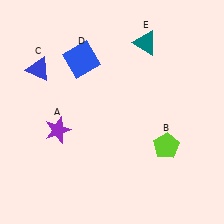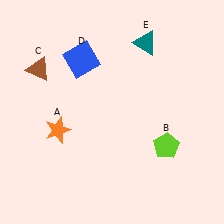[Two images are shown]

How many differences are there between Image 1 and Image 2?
There are 2 differences between the two images.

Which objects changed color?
A changed from purple to orange. C changed from blue to brown.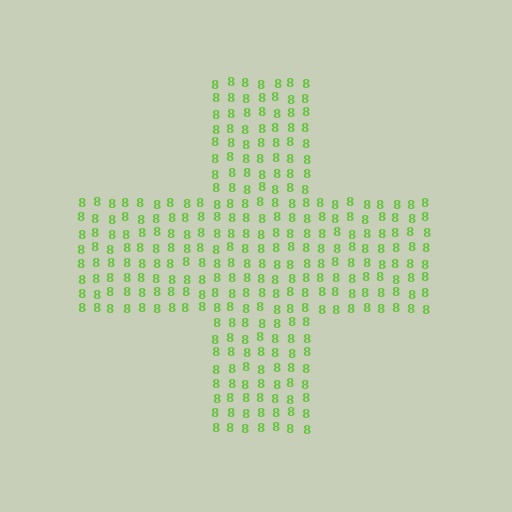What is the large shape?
The large shape is a cross.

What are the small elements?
The small elements are digit 8's.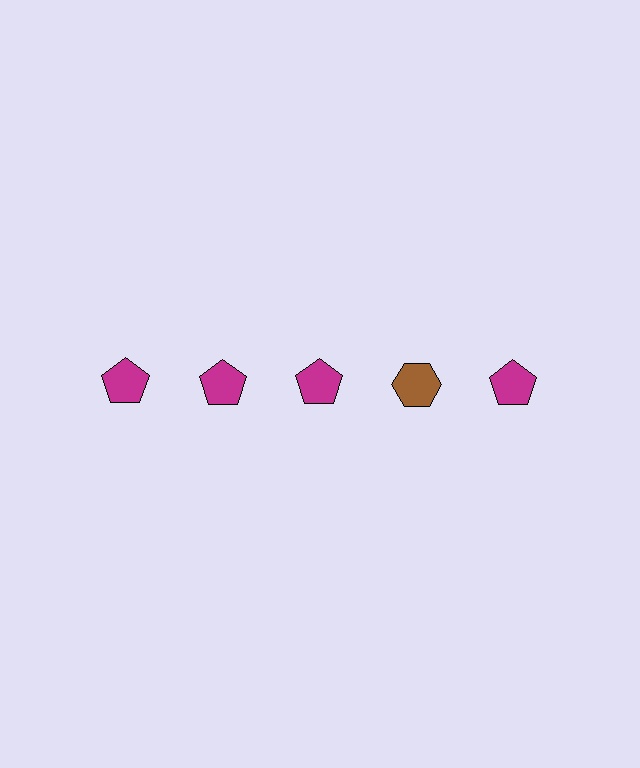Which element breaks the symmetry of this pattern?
The brown hexagon in the top row, second from right column breaks the symmetry. All other shapes are magenta pentagons.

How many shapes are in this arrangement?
There are 5 shapes arranged in a grid pattern.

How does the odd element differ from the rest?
It differs in both color (brown instead of magenta) and shape (hexagon instead of pentagon).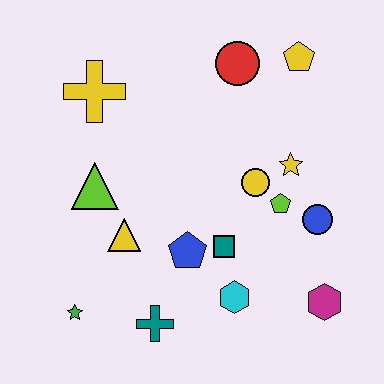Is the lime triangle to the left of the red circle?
Yes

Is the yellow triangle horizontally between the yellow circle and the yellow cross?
Yes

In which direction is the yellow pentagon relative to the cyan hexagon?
The yellow pentagon is above the cyan hexagon.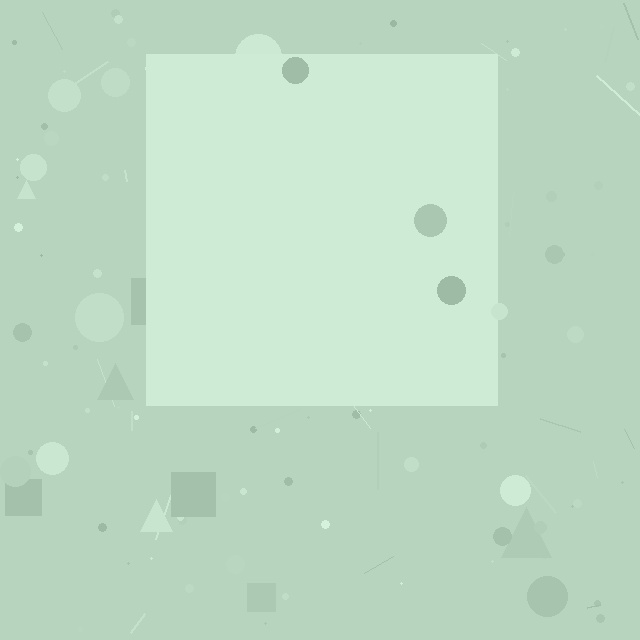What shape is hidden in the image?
A square is hidden in the image.